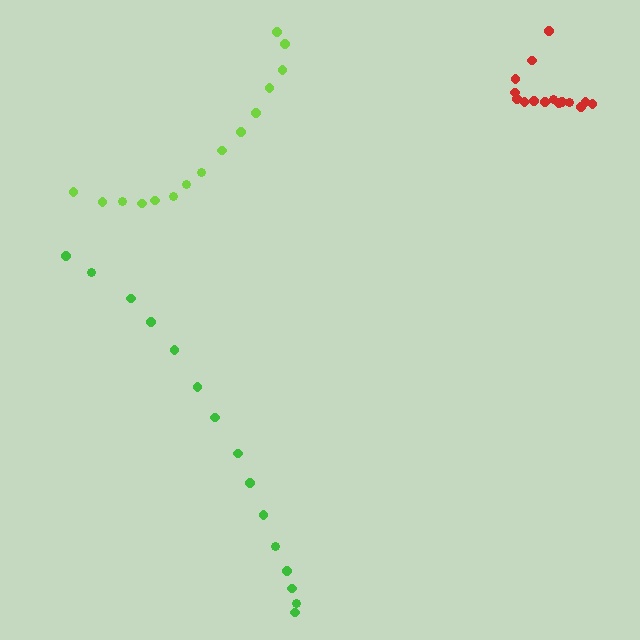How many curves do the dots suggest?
There are 3 distinct paths.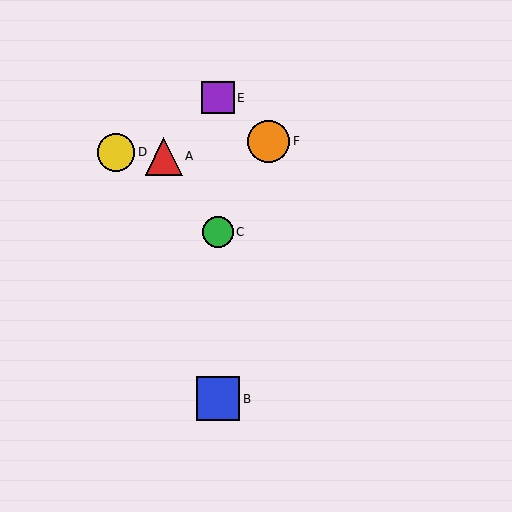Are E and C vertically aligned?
Yes, both are at x≈218.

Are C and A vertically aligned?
No, C is at x≈218 and A is at x≈164.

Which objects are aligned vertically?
Objects B, C, E are aligned vertically.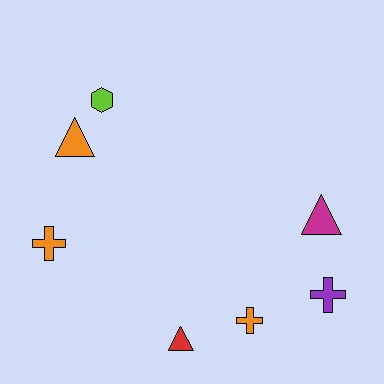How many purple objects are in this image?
There is 1 purple object.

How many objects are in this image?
There are 7 objects.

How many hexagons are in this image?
There is 1 hexagon.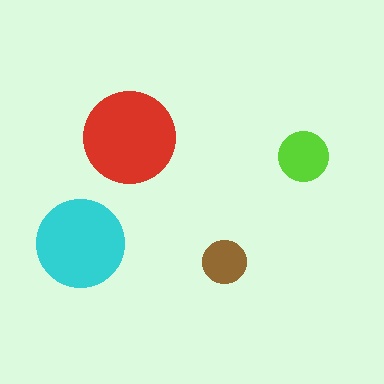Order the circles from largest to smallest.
the red one, the cyan one, the lime one, the brown one.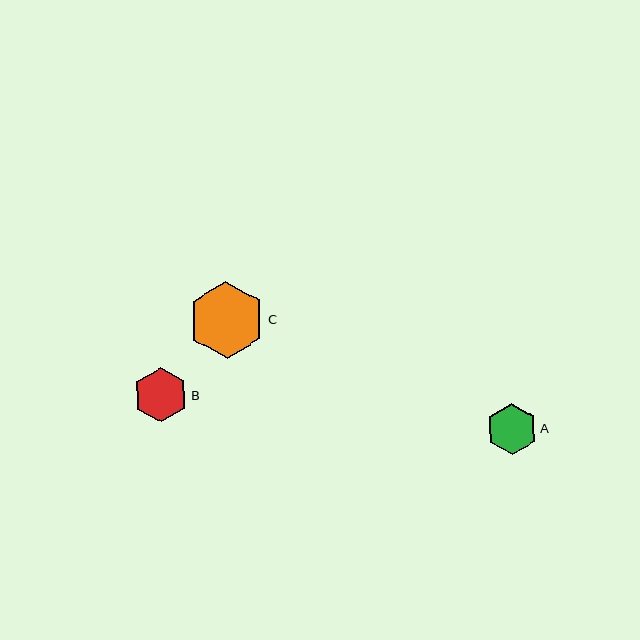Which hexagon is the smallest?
Hexagon A is the smallest with a size of approximately 51 pixels.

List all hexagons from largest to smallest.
From largest to smallest: C, B, A.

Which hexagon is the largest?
Hexagon C is the largest with a size of approximately 77 pixels.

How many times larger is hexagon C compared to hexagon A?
Hexagon C is approximately 1.5 times the size of hexagon A.